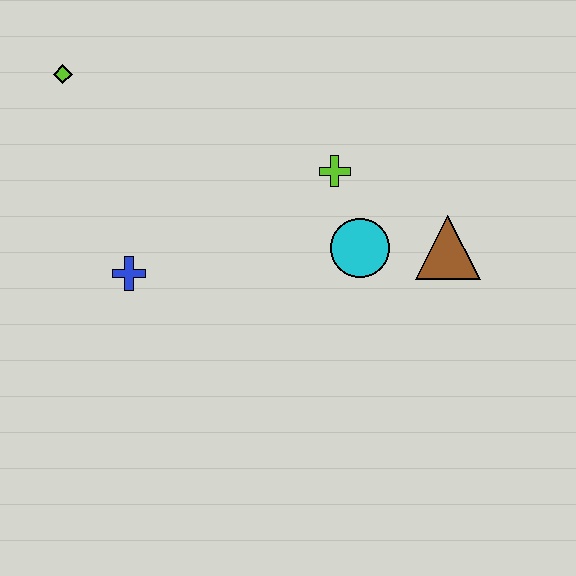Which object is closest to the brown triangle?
The cyan circle is closest to the brown triangle.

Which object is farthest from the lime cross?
The lime diamond is farthest from the lime cross.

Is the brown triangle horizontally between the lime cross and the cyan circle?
No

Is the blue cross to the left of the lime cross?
Yes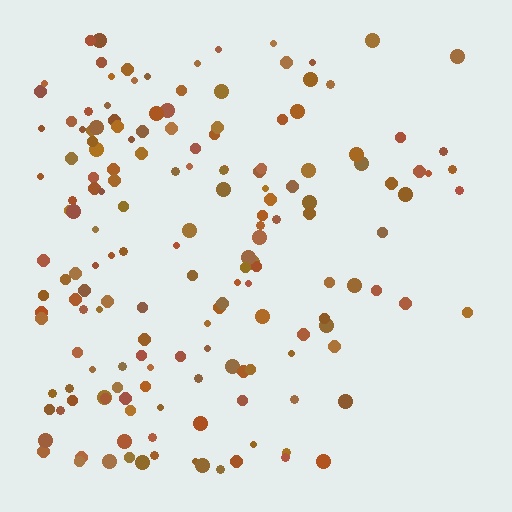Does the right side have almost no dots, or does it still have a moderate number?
Still a moderate number, just noticeably fewer than the left.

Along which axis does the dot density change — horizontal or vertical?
Horizontal.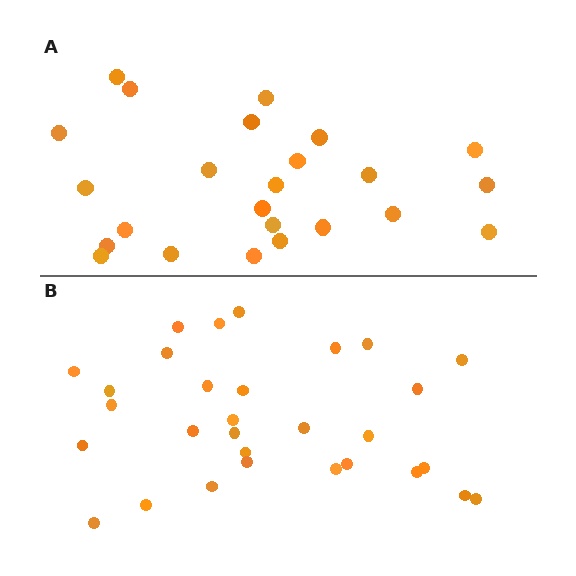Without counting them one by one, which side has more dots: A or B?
Region B (the bottom region) has more dots.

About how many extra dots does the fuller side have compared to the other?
Region B has about 6 more dots than region A.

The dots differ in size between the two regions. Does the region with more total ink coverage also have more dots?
No. Region A has more total ink coverage because its dots are larger, but region B actually contains more individual dots. Total area can be misleading — the number of items is what matters here.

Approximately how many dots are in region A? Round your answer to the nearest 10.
About 20 dots. (The exact count is 24, which rounds to 20.)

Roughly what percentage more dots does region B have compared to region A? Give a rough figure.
About 25% more.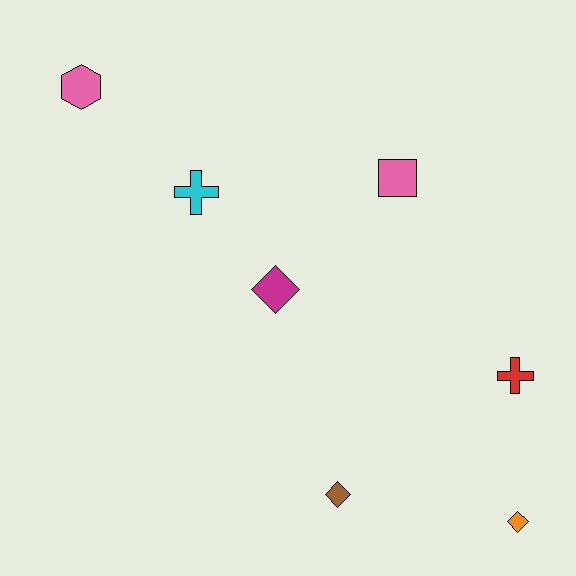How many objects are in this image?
There are 7 objects.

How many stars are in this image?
There are no stars.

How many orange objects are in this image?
There is 1 orange object.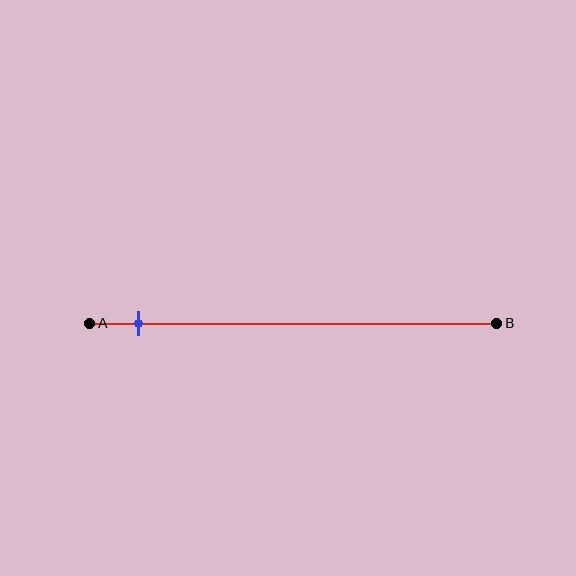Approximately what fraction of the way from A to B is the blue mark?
The blue mark is approximately 10% of the way from A to B.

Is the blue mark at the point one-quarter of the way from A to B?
No, the mark is at about 10% from A, not at the 25% one-quarter point.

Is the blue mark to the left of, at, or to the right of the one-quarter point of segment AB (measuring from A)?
The blue mark is to the left of the one-quarter point of segment AB.